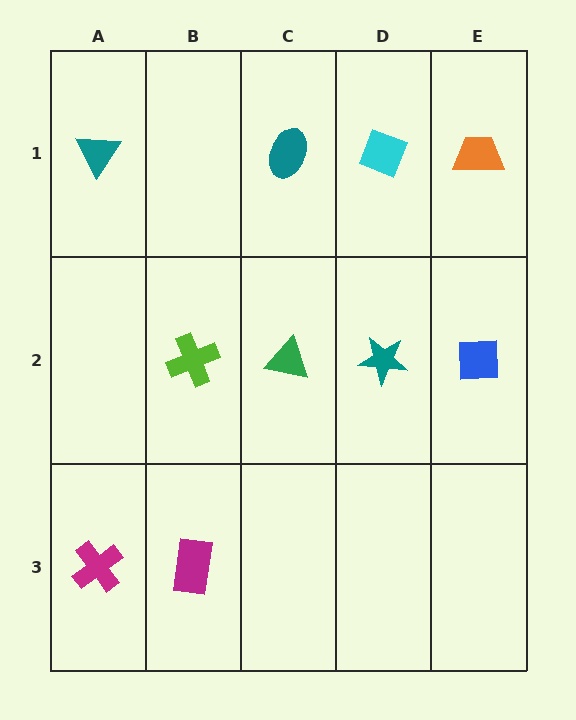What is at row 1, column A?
A teal triangle.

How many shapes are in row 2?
4 shapes.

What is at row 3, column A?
A magenta cross.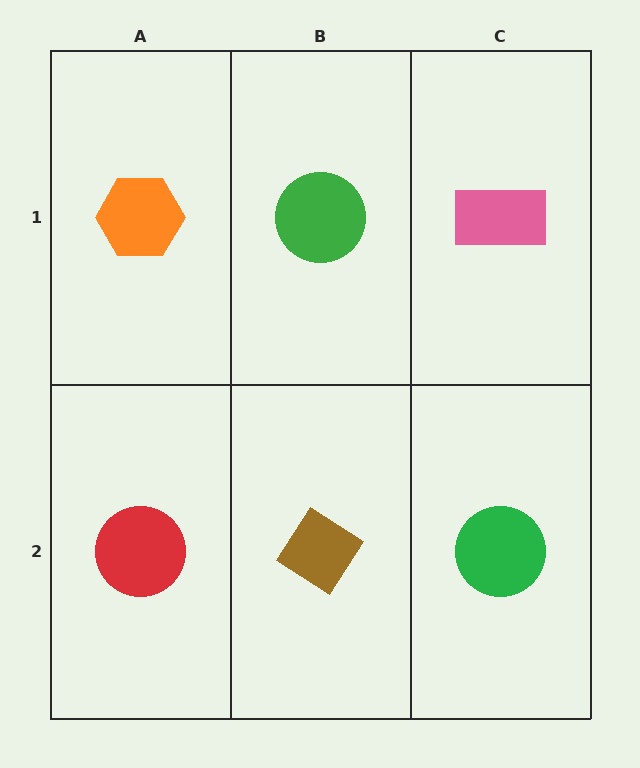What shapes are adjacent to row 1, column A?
A red circle (row 2, column A), a green circle (row 1, column B).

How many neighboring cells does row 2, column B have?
3.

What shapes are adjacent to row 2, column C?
A pink rectangle (row 1, column C), a brown diamond (row 2, column B).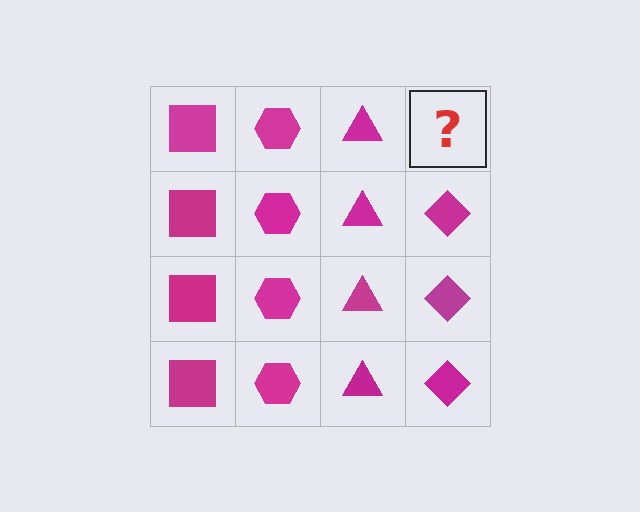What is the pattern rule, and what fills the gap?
The rule is that each column has a consistent shape. The gap should be filled with a magenta diamond.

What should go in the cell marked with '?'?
The missing cell should contain a magenta diamond.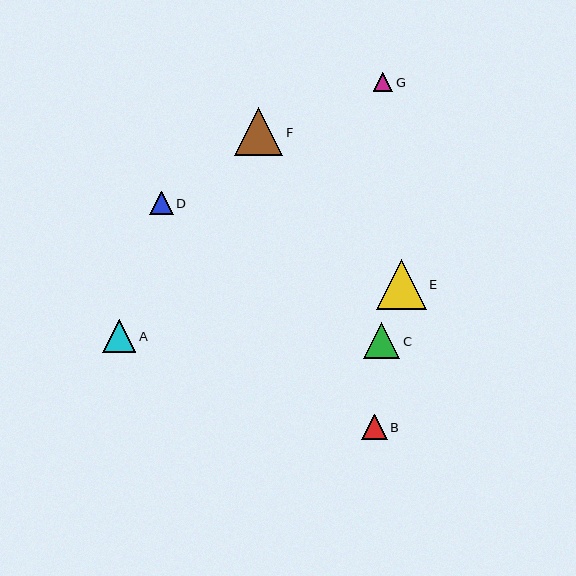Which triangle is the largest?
Triangle E is the largest with a size of approximately 50 pixels.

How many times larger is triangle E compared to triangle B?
Triangle E is approximately 1.9 times the size of triangle B.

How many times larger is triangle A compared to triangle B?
Triangle A is approximately 1.3 times the size of triangle B.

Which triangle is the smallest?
Triangle G is the smallest with a size of approximately 19 pixels.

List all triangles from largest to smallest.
From largest to smallest: E, F, C, A, B, D, G.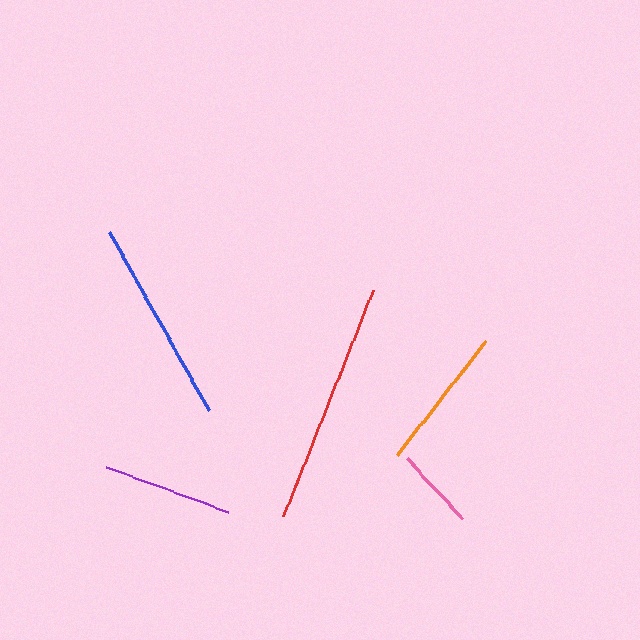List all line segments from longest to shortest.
From longest to shortest: red, blue, orange, purple, pink.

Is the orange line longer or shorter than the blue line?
The blue line is longer than the orange line.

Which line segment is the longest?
The red line is the longest at approximately 243 pixels.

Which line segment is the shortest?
The pink line is the shortest at approximately 82 pixels.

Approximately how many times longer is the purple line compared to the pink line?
The purple line is approximately 1.6 times the length of the pink line.